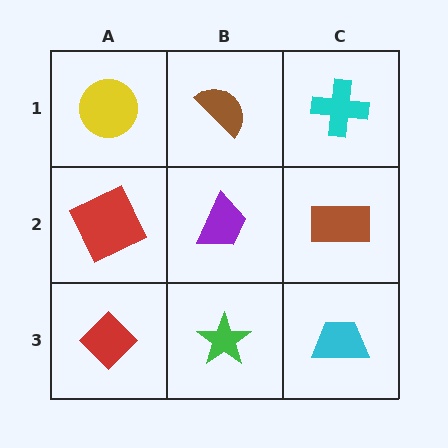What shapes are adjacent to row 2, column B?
A brown semicircle (row 1, column B), a green star (row 3, column B), a red square (row 2, column A), a brown rectangle (row 2, column C).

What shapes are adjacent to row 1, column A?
A red square (row 2, column A), a brown semicircle (row 1, column B).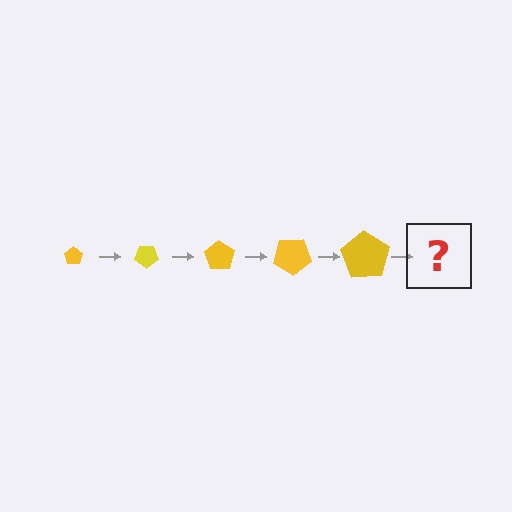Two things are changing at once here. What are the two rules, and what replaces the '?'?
The two rules are that the pentagon grows larger each step and it rotates 35 degrees each step. The '?' should be a pentagon, larger than the previous one and rotated 175 degrees from the start.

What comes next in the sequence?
The next element should be a pentagon, larger than the previous one and rotated 175 degrees from the start.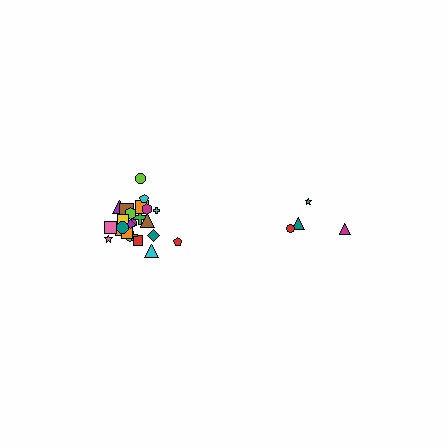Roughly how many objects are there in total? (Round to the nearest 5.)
Roughly 30 objects in total.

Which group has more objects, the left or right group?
The left group.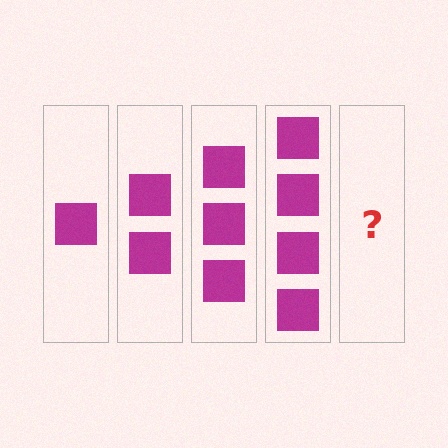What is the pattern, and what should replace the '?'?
The pattern is that each step adds one more square. The '?' should be 5 squares.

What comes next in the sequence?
The next element should be 5 squares.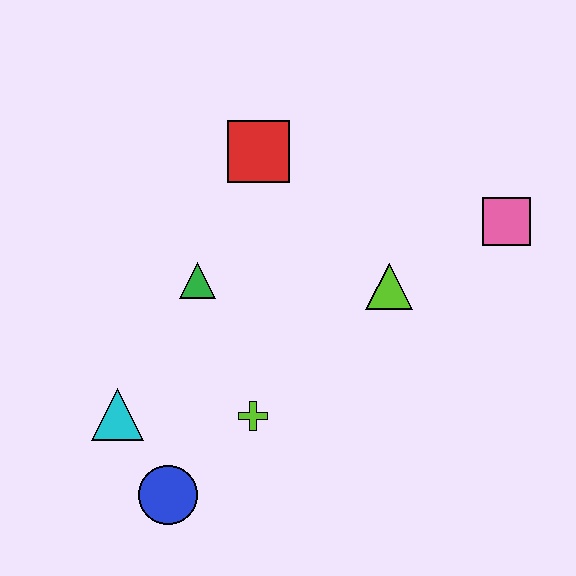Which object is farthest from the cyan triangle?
The pink square is farthest from the cyan triangle.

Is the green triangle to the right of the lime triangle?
No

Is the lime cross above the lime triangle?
No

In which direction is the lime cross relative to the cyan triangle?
The lime cross is to the right of the cyan triangle.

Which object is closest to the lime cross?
The blue circle is closest to the lime cross.